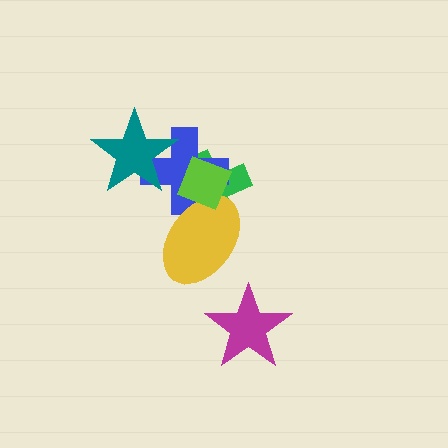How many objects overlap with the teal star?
1 object overlaps with the teal star.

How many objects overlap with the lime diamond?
3 objects overlap with the lime diamond.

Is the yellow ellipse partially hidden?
Yes, it is partially covered by another shape.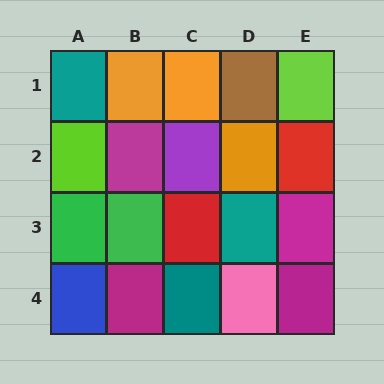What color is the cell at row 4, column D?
Pink.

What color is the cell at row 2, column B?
Magenta.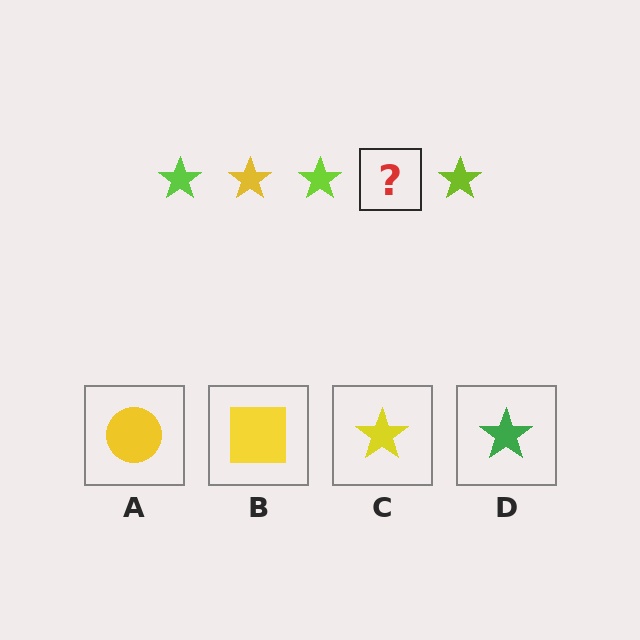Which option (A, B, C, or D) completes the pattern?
C.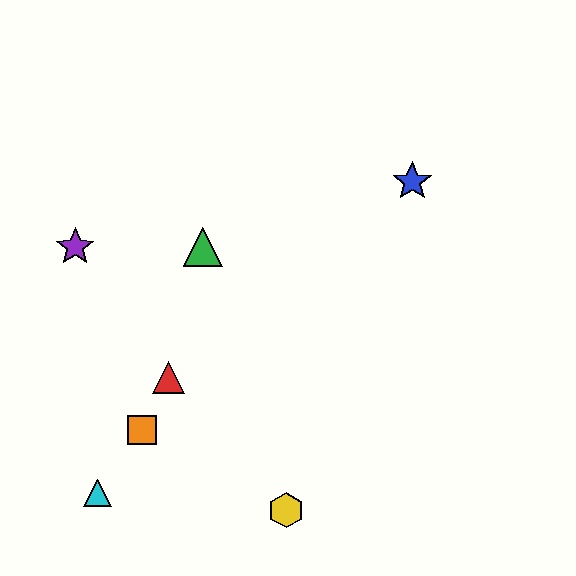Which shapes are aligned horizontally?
The green triangle, the purple star are aligned horizontally.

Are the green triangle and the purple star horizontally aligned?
Yes, both are at y≈247.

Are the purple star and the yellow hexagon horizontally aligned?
No, the purple star is at y≈247 and the yellow hexagon is at y≈510.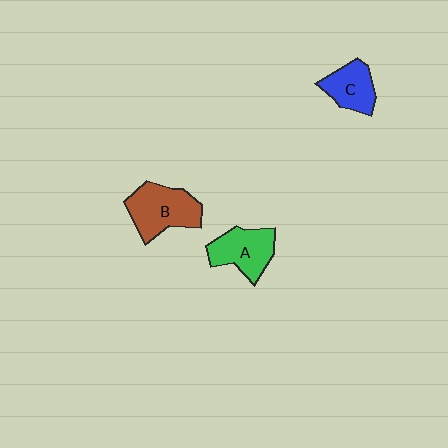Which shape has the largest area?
Shape B (brown).